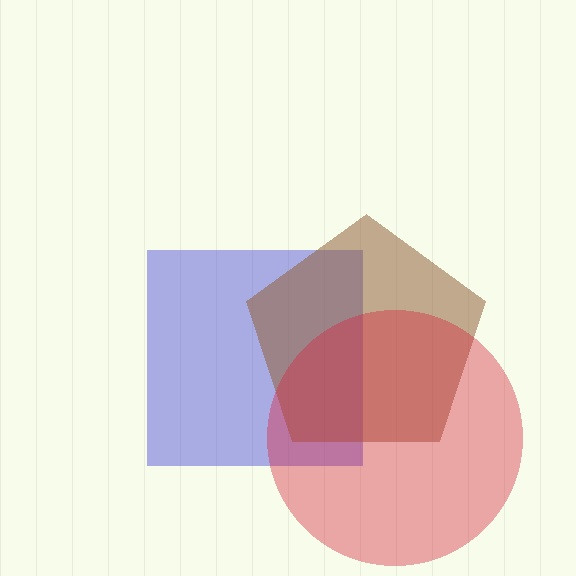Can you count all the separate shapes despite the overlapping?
Yes, there are 3 separate shapes.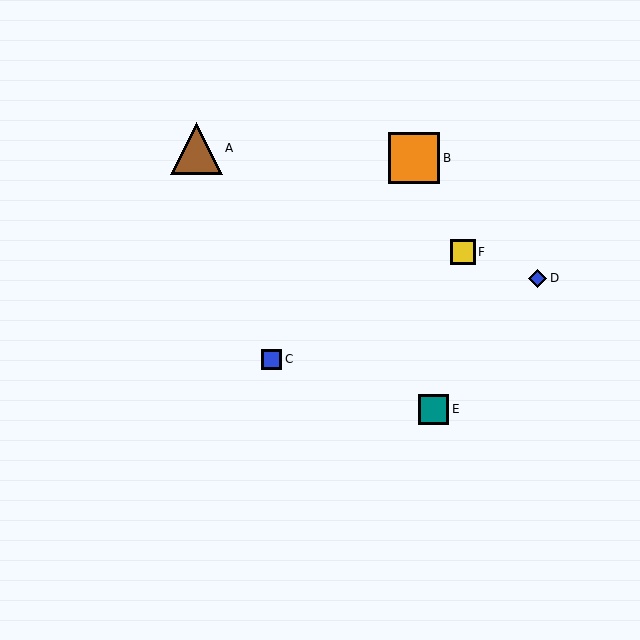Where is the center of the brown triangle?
The center of the brown triangle is at (196, 148).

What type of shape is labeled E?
Shape E is a teal square.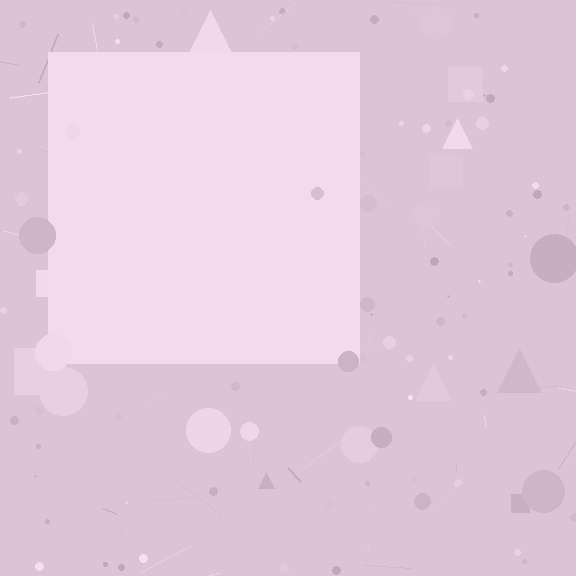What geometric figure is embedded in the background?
A square is embedded in the background.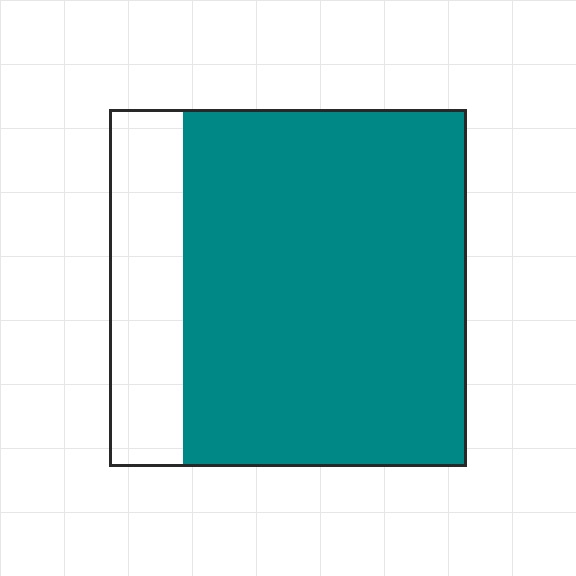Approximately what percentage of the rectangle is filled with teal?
Approximately 80%.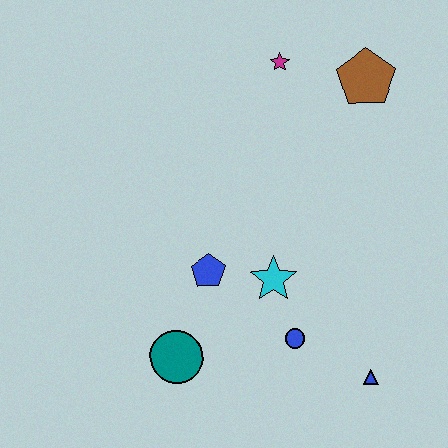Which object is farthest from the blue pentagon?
The brown pentagon is farthest from the blue pentagon.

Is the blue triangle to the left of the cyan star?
No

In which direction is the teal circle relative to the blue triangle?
The teal circle is to the left of the blue triangle.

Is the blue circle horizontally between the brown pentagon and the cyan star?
Yes